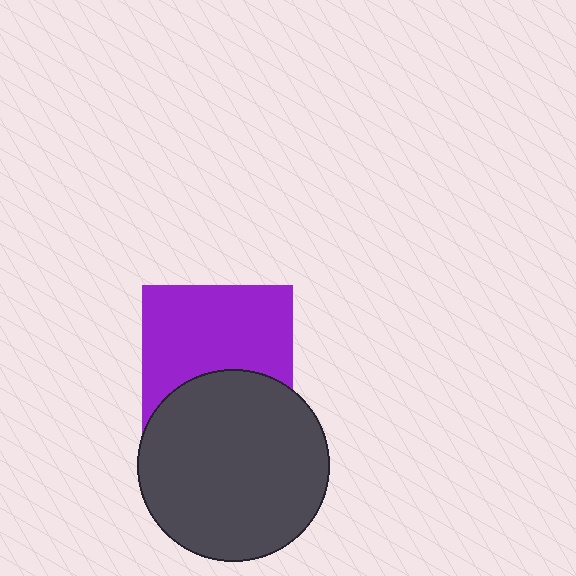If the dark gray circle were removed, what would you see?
You would see the complete purple square.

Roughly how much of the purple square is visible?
About half of it is visible (roughly 65%).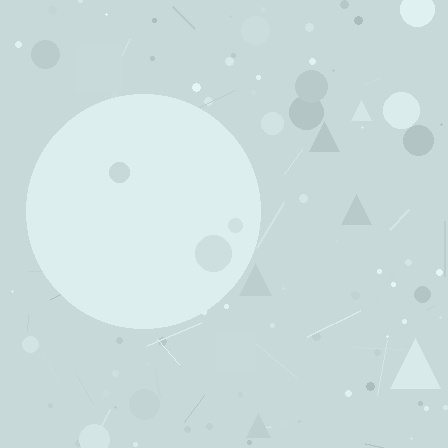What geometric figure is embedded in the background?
A circle is embedded in the background.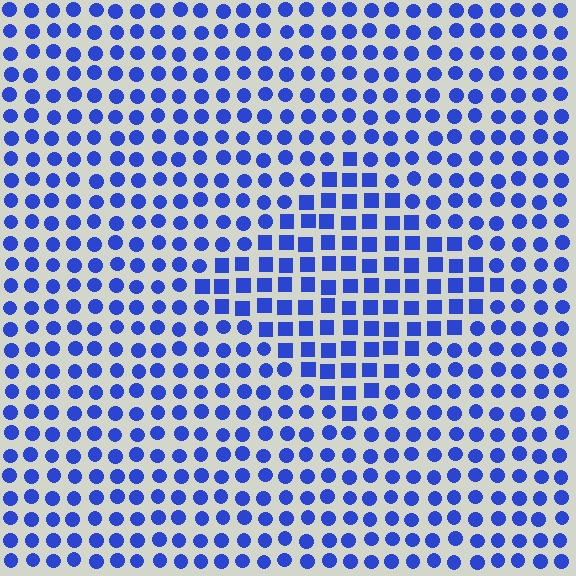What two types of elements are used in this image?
The image uses squares inside the diamond region and circles outside it.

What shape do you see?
I see a diamond.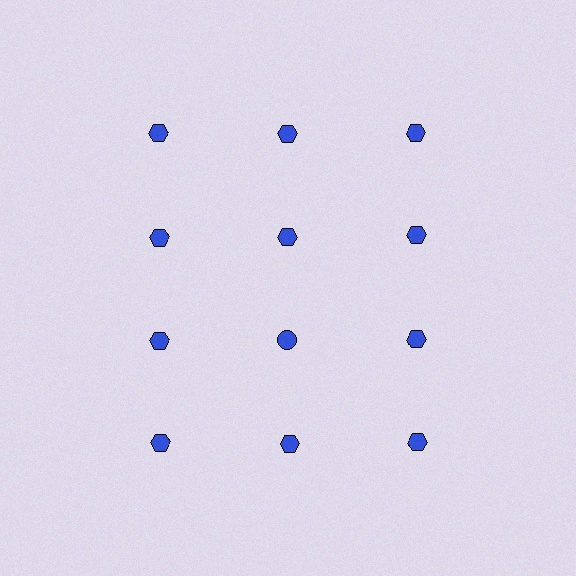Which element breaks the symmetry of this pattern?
The blue circle in the third row, second from left column breaks the symmetry. All other shapes are blue hexagons.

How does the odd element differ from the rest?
It has a different shape: circle instead of hexagon.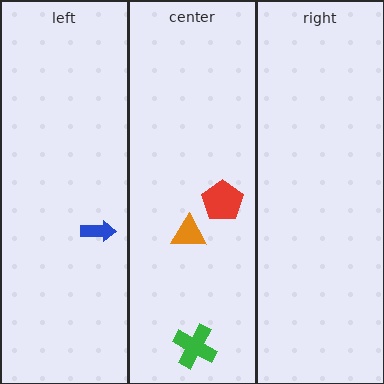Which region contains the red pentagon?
The center region.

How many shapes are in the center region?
3.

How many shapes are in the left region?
1.